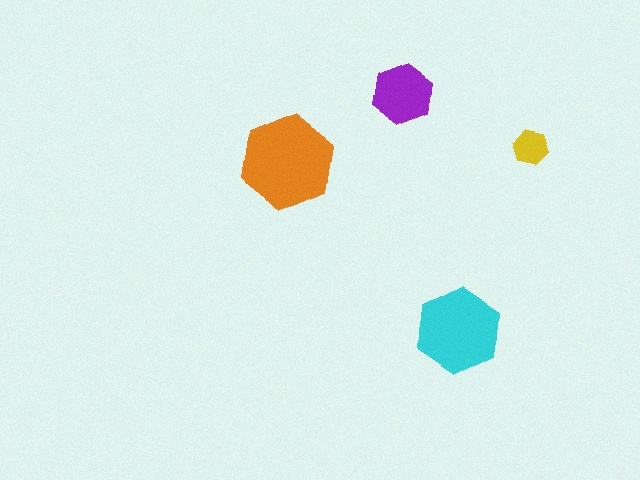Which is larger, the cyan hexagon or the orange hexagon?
The orange one.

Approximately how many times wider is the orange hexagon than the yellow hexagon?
About 2.5 times wider.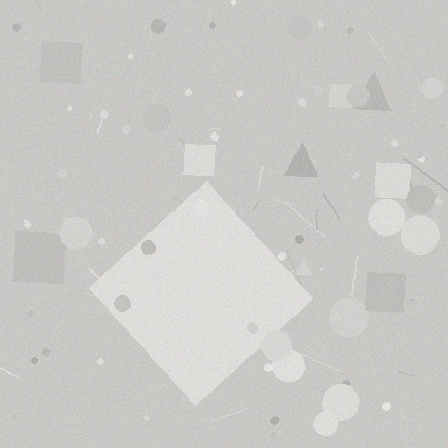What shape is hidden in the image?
A diamond is hidden in the image.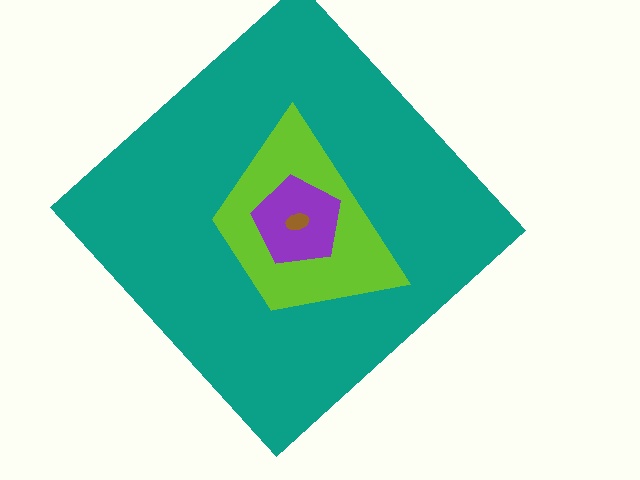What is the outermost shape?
The teal diamond.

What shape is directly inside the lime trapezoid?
The purple pentagon.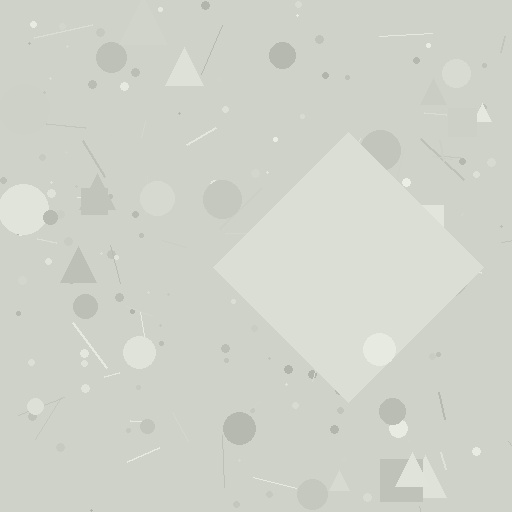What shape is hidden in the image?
A diamond is hidden in the image.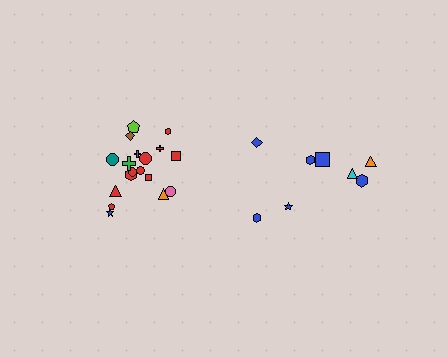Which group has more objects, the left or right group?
The left group.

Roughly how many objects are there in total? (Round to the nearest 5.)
Roughly 25 objects in total.